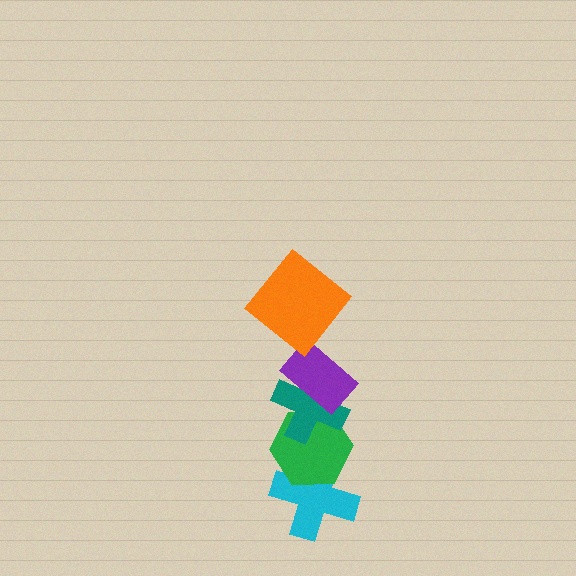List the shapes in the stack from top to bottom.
From top to bottom: the orange diamond, the purple rectangle, the teal cross, the green hexagon, the cyan cross.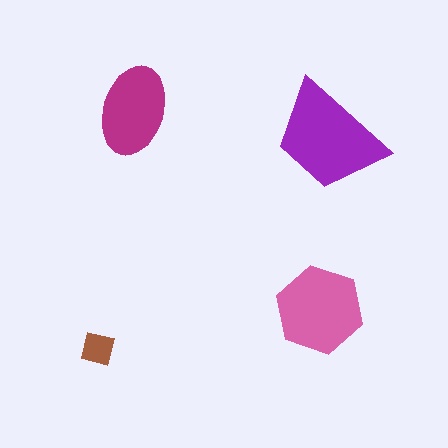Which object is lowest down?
The brown square is bottommost.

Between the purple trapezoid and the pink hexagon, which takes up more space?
The purple trapezoid.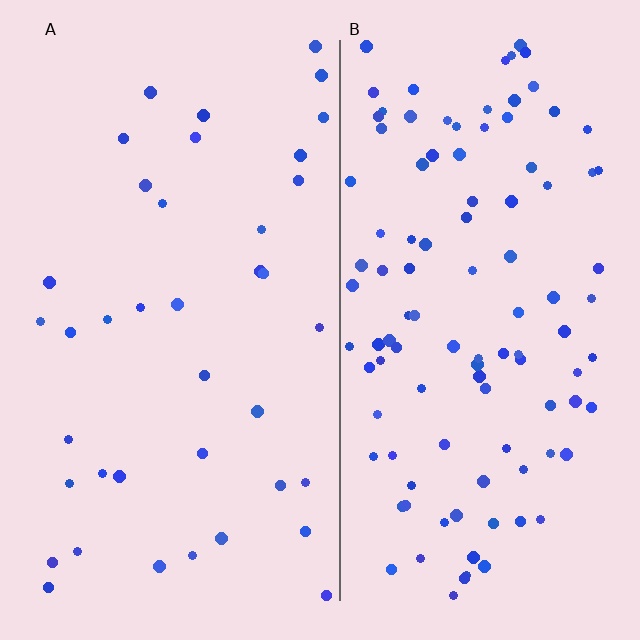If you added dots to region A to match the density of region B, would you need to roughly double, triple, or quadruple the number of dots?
Approximately triple.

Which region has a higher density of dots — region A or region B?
B (the right).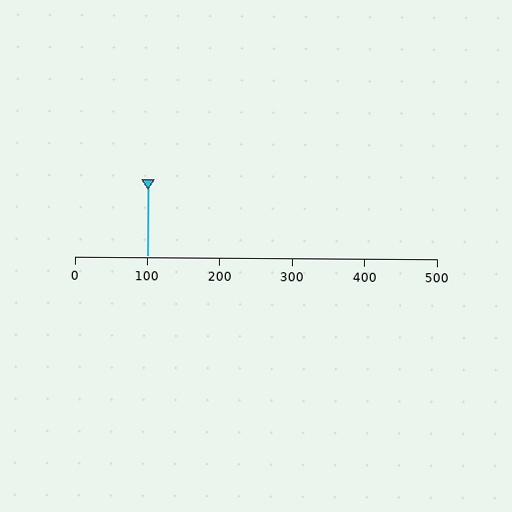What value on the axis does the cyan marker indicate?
The marker indicates approximately 100.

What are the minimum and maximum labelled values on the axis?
The axis runs from 0 to 500.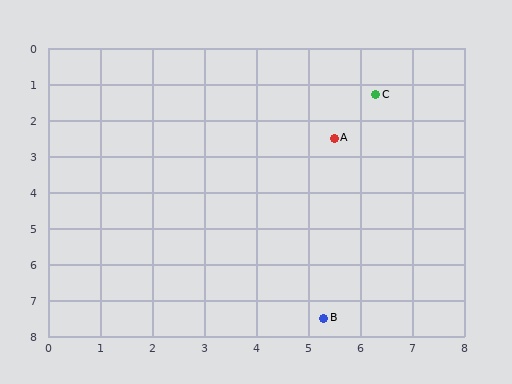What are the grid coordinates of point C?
Point C is at approximately (6.3, 1.3).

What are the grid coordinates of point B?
Point B is at approximately (5.3, 7.5).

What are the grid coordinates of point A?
Point A is at approximately (5.5, 2.5).